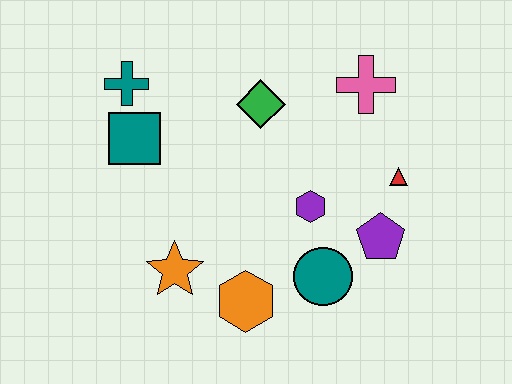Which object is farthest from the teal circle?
The teal cross is farthest from the teal circle.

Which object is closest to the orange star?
The orange hexagon is closest to the orange star.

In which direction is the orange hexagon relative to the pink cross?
The orange hexagon is below the pink cross.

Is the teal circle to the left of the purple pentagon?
Yes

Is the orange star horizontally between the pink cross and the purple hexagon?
No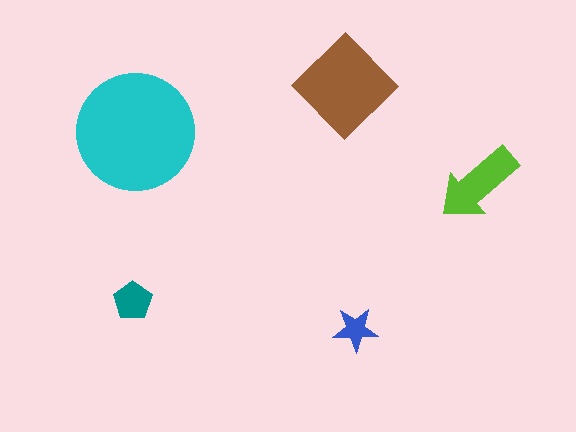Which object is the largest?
The cyan circle.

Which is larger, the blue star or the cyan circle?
The cyan circle.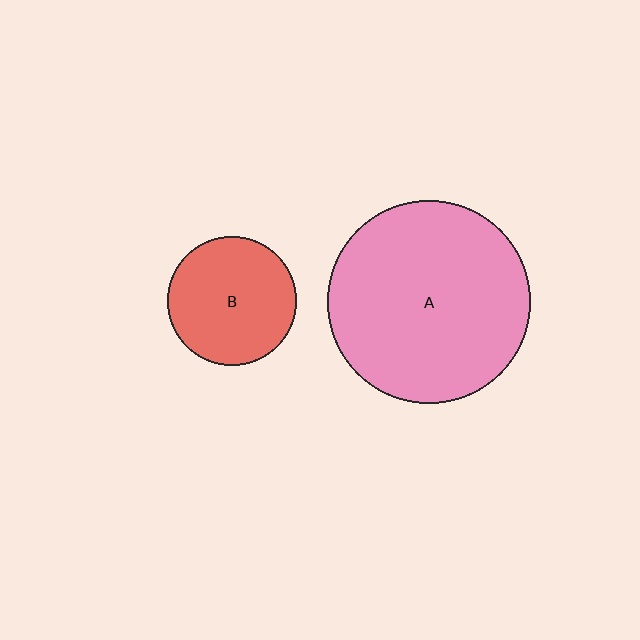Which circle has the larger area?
Circle A (pink).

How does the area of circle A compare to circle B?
Approximately 2.4 times.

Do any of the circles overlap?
No, none of the circles overlap.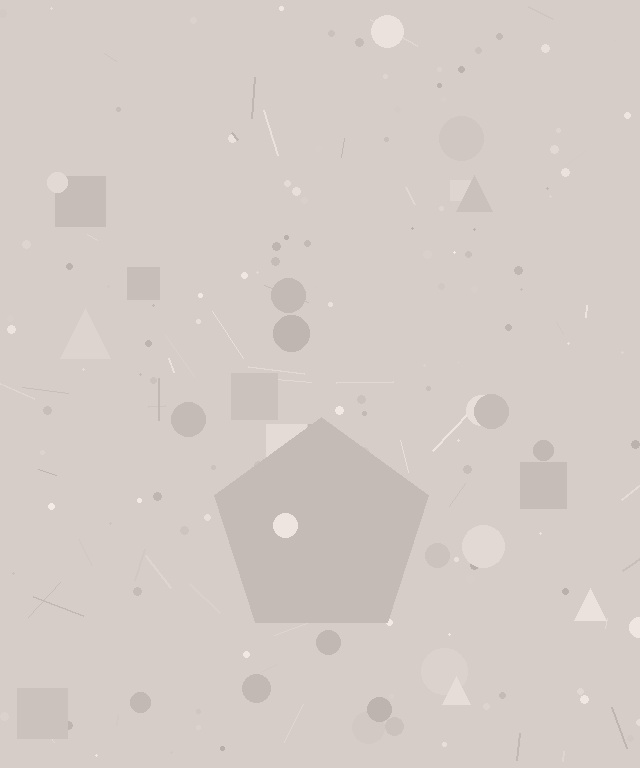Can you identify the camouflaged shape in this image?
The camouflaged shape is a pentagon.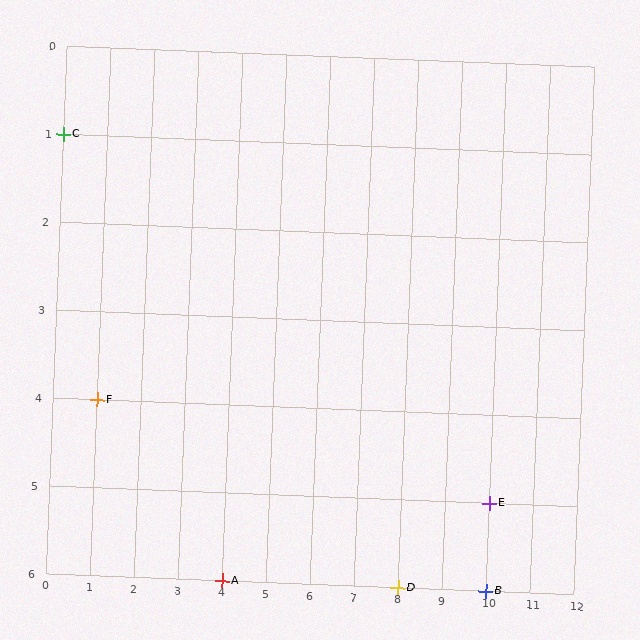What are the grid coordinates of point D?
Point D is at grid coordinates (8, 6).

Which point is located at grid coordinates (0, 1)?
Point C is at (0, 1).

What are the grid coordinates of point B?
Point B is at grid coordinates (10, 6).